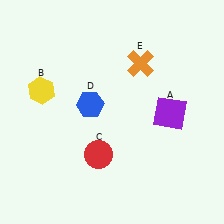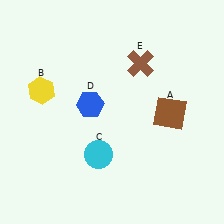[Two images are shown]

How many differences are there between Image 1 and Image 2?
There are 3 differences between the two images.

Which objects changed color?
A changed from purple to brown. C changed from red to cyan. E changed from orange to brown.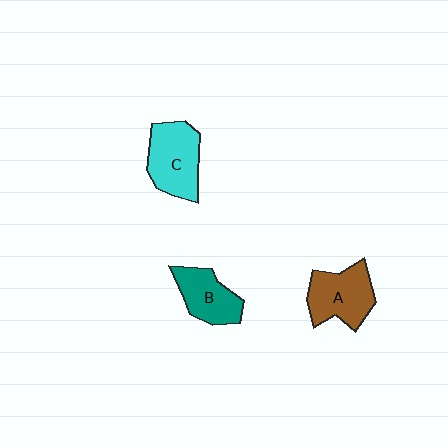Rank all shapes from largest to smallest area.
From largest to smallest: C (cyan), A (brown), B (teal).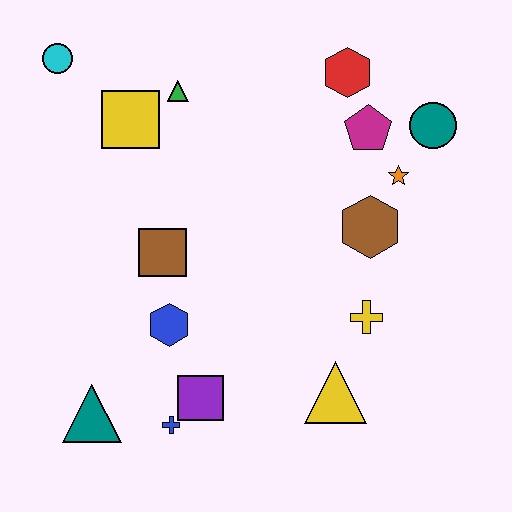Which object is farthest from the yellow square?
The yellow triangle is farthest from the yellow square.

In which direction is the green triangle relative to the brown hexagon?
The green triangle is to the left of the brown hexagon.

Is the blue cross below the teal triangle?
Yes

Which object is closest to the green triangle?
The yellow square is closest to the green triangle.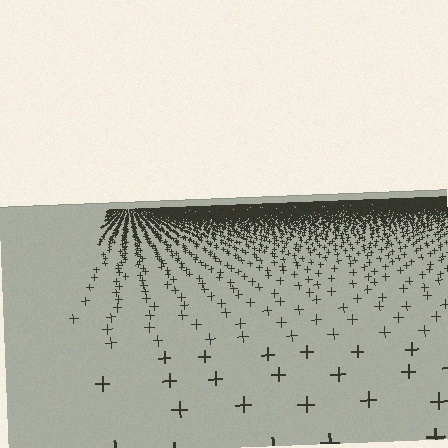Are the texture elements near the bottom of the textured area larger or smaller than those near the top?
Larger. Near the bottom, elements are closer to the viewer and appear at a bigger on-screen size.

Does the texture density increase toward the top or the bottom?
Density increases toward the top.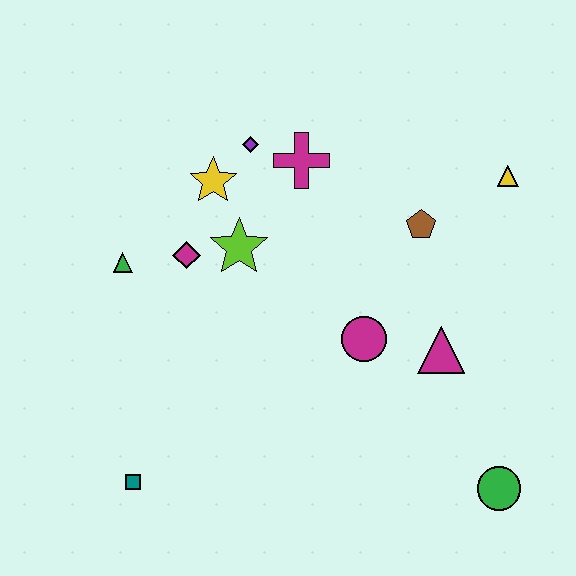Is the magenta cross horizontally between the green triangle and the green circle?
Yes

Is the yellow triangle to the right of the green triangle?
Yes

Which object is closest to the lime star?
The magenta diamond is closest to the lime star.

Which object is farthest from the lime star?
The green circle is farthest from the lime star.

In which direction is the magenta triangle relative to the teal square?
The magenta triangle is to the right of the teal square.